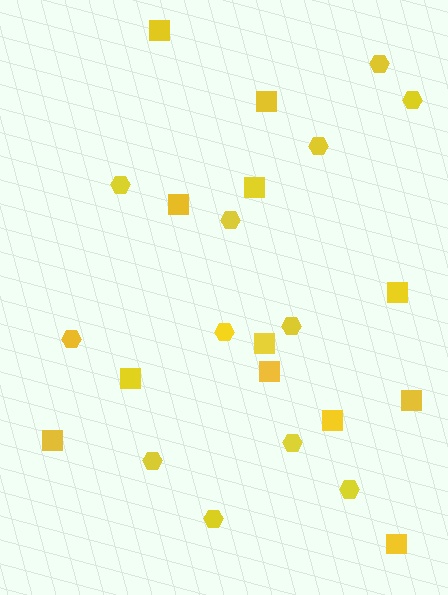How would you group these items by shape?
There are 2 groups: one group of squares (12) and one group of hexagons (12).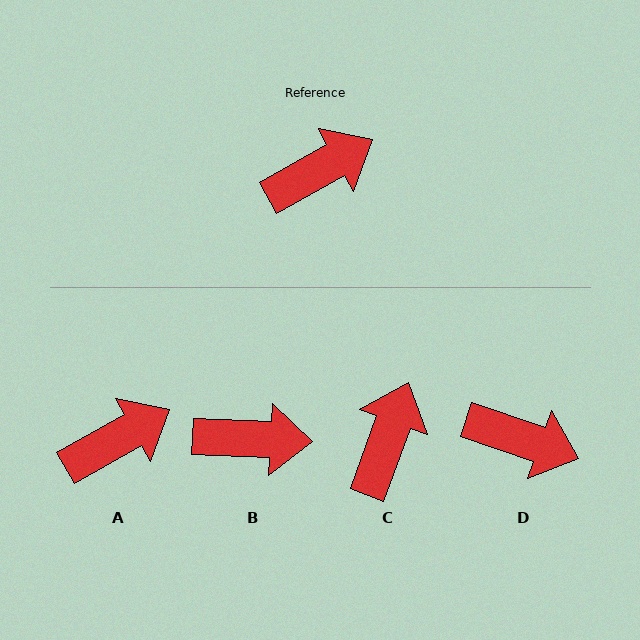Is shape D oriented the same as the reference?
No, it is off by about 48 degrees.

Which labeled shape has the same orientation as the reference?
A.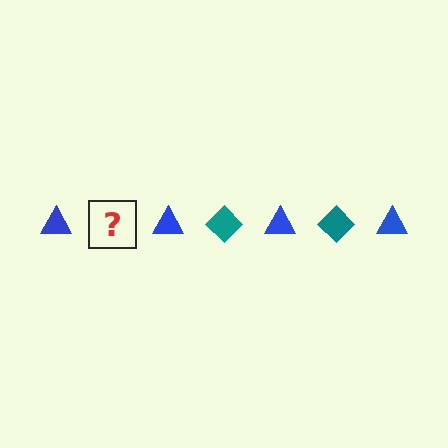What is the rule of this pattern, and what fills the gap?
The rule is that the pattern alternates between blue triangle and teal diamond. The gap should be filled with a teal diamond.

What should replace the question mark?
The question mark should be replaced with a teal diamond.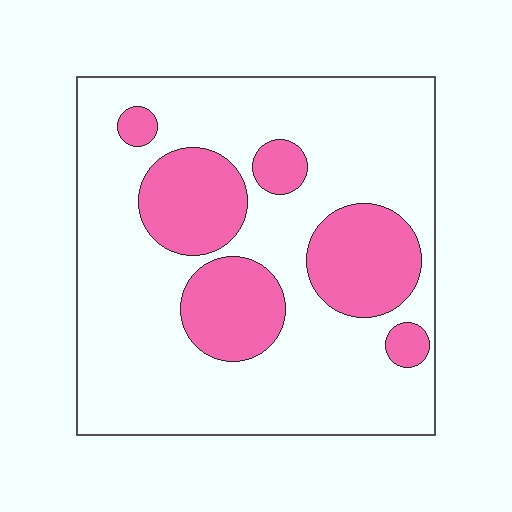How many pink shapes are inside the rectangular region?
6.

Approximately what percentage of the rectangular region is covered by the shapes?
Approximately 25%.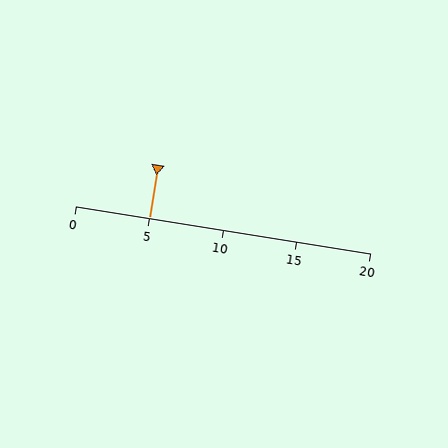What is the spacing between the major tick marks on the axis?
The major ticks are spaced 5 apart.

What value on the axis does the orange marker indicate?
The marker indicates approximately 5.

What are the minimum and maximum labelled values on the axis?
The axis runs from 0 to 20.